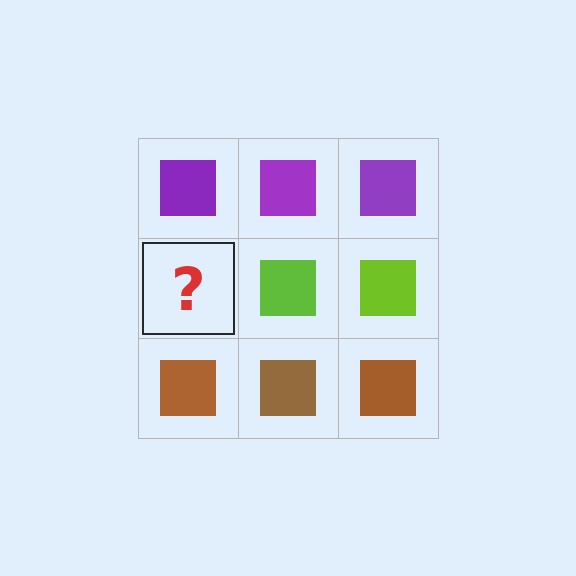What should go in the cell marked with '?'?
The missing cell should contain a lime square.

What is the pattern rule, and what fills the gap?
The rule is that each row has a consistent color. The gap should be filled with a lime square.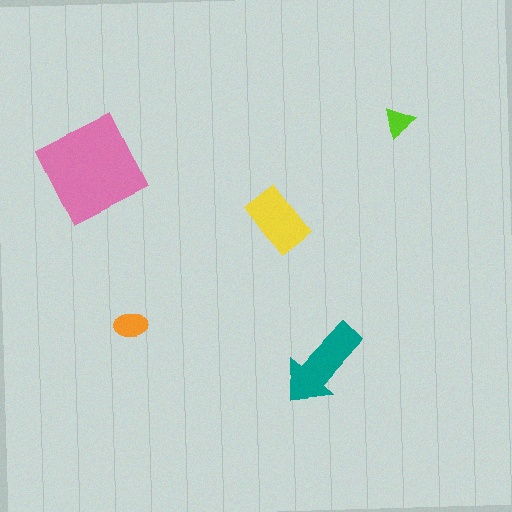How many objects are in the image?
There are 5 objects in the image.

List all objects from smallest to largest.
The lime triangle, the orange ellipse, the yellow rectangle, the teal arrow, the pink square.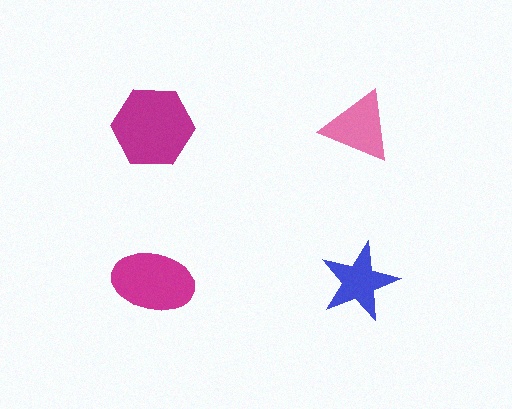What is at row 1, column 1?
A magenta hexagon.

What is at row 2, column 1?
A magenta ellipse.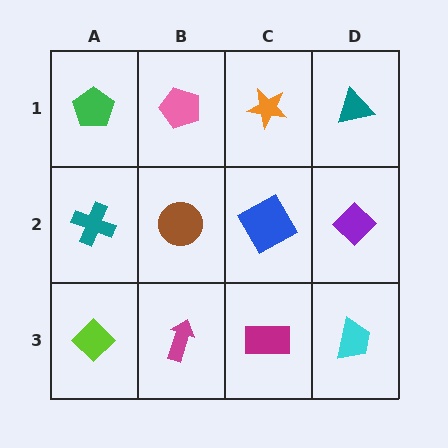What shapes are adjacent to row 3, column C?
A blue square (row 2, column C), a magenta arrow (row 3, column B), a cyan trapezoid (row 3, column D).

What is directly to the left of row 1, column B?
A green pentagon.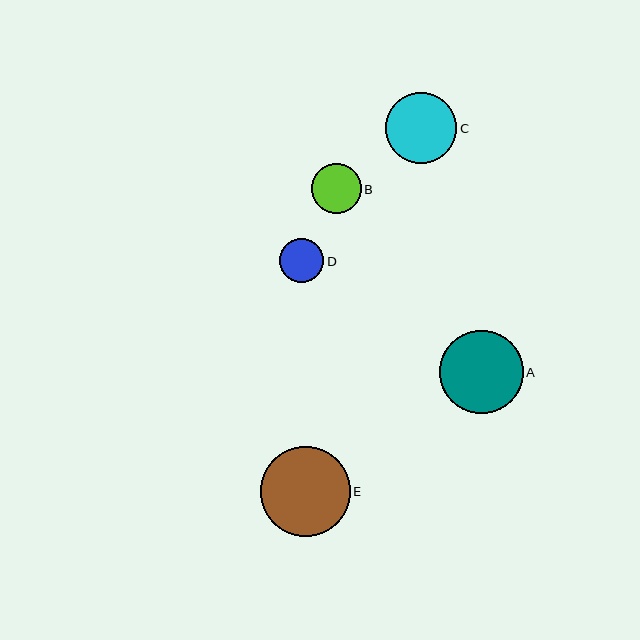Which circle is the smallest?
Circle D is the smallest with a size of approximately 44 pixels.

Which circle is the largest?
Circle E is the largest with a size of approximately 90 pixels.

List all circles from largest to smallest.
From largest to smallest: E, A, C, B, D.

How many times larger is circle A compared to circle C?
Circle A is approximately 1.2 times the size of circle C.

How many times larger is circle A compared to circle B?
Circle A is approximately 1.7 times the size of circle B.